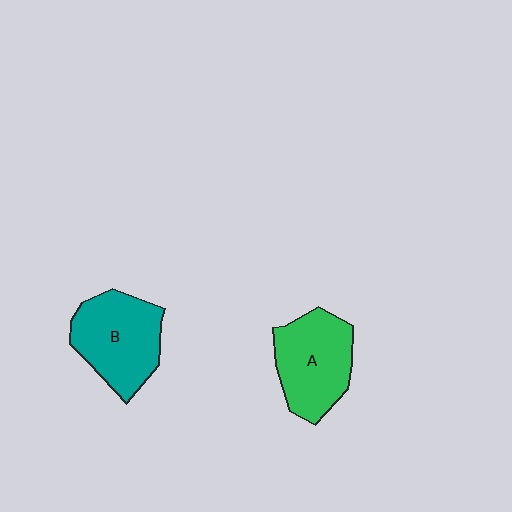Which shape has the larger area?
Shape B (teal).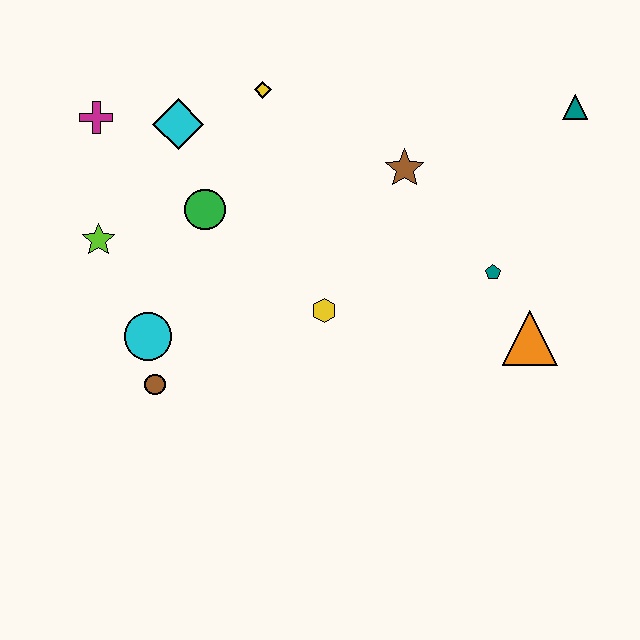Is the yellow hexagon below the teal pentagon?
Yes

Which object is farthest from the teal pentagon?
The magenta cross is farthest from the teal pentagon.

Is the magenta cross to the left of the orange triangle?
Yes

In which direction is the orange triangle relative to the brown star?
The orange triangle is below the brown star.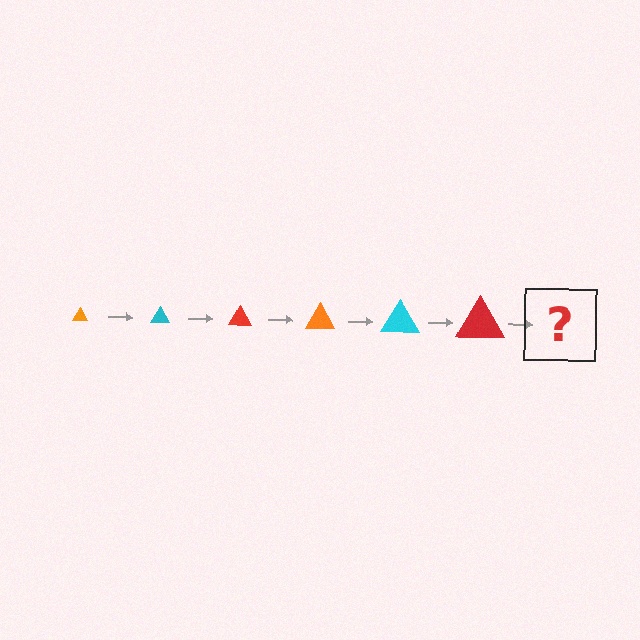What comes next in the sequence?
The next element should be an orange triangle, larger than the previous one.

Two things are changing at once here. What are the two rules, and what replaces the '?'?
The two rules are that the triangle grows larger each step and the color cycles through orange, cyan, and red. The '?' should be an orange triangle, larger than the previous one.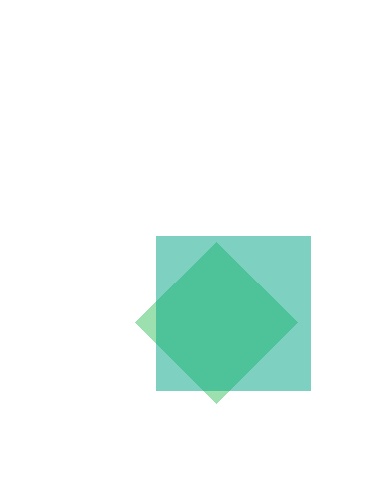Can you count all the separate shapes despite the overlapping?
Yes, there are 2 separate shapes.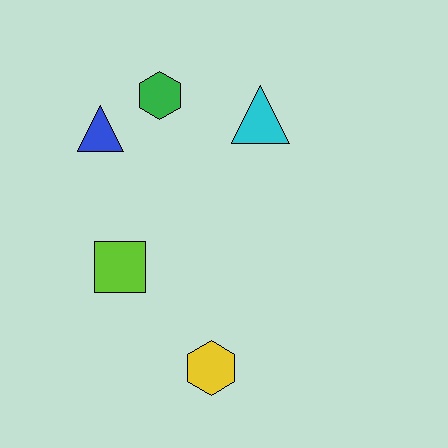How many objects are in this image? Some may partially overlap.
There are 5 objects.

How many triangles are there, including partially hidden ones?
There are 2 triangles.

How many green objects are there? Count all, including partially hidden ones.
There is 1 green object.